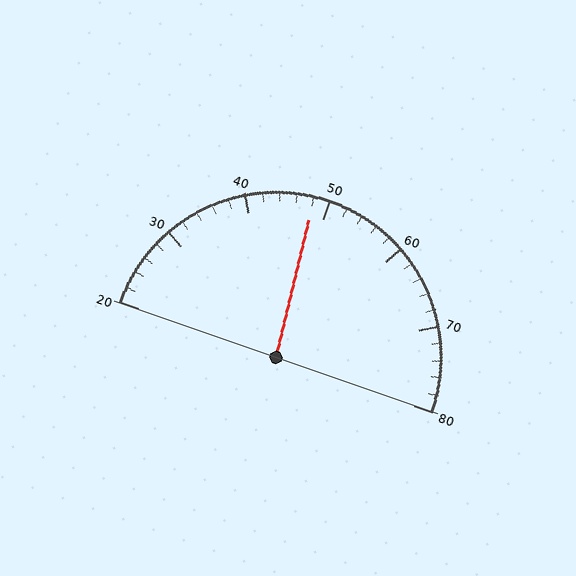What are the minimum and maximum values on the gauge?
The gauge ranges from 20 to 80.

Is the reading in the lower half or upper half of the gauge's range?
The reading is in the lower half of the range (20 to 80).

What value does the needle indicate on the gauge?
The needle indicates approximately 48.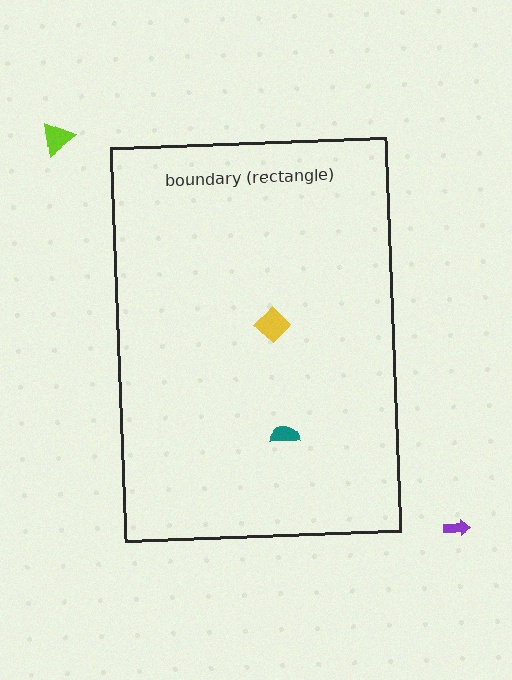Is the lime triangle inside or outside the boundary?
Outside.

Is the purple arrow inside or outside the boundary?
Outside.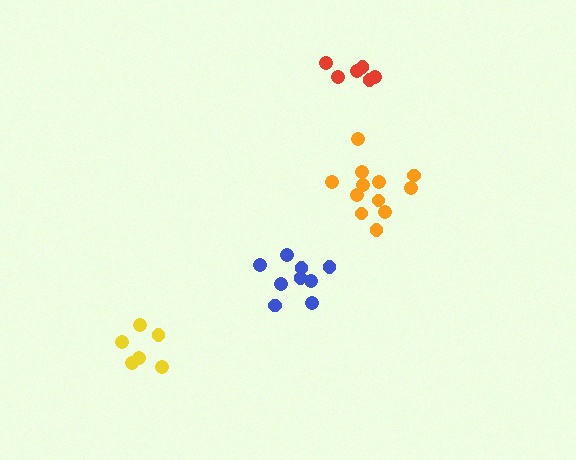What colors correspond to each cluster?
The clusters are colored: blue, orange, red, yellow.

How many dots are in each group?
Group 1: 9 dots, Group 2: 12 dots, Group 3: 6 dots, Group 4: 6 dots (33 total).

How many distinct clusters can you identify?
There are 4 distinct clusters.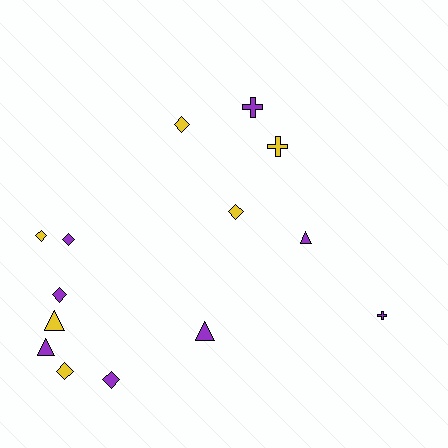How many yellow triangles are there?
There is 1 yellow triangle.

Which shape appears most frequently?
Diamond, with 7 objects.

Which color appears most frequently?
Purple, with 8 objects.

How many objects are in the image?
There are 14 objects.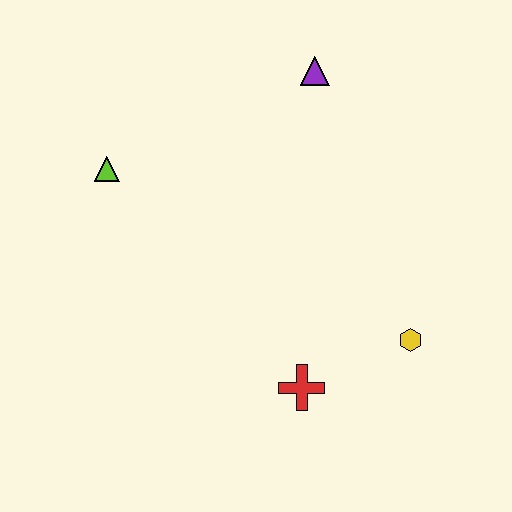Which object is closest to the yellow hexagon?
The red cross is closest to the yellow hexagon.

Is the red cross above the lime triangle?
No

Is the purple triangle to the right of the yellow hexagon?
No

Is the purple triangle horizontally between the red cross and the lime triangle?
No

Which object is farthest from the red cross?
The purple triangle is farthest from the red cross.